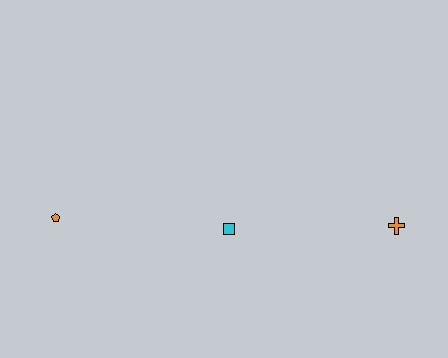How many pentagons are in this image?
There is 1 pentagon.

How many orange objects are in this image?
There are 2 orange objects.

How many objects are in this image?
There are 3 objects.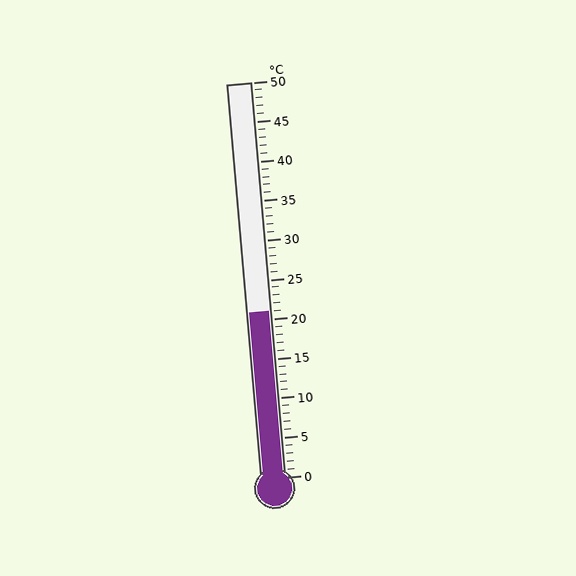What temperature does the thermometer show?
The thermometer shows approximately 21°C.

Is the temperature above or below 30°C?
The temperature is below 30°C.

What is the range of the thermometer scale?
The thermometer scale ranges from 0°C to 50°C.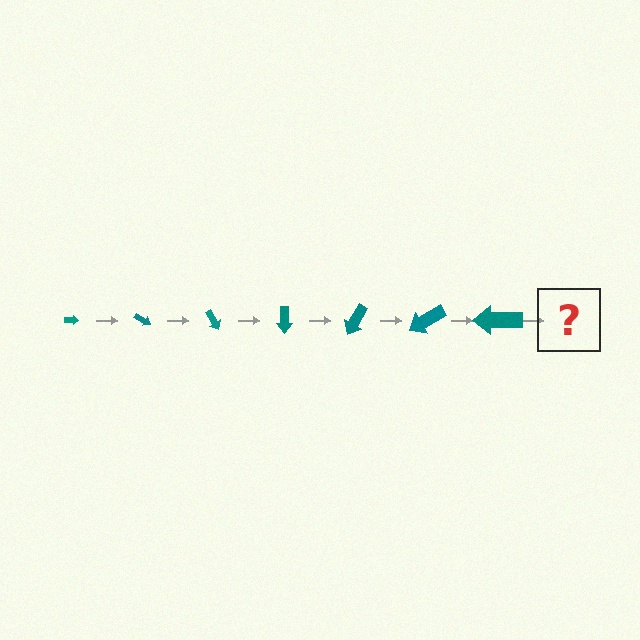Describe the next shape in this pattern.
It should be an arrow, larger than the previous one and rotated 210 degrees from the start.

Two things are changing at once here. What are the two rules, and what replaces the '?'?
The two rules are that the arrow grows larger each step and it rotates 30 degrees each step. The '?' should be an arrow, larger than the previous one and rotated 210 degrees from the start.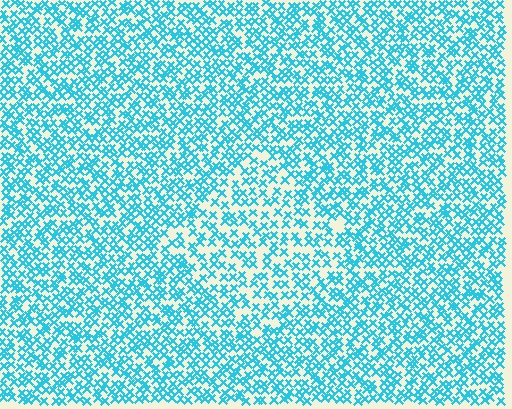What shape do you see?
I see a diamond.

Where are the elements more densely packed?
The elements are more densely packed outside the diamond boundary.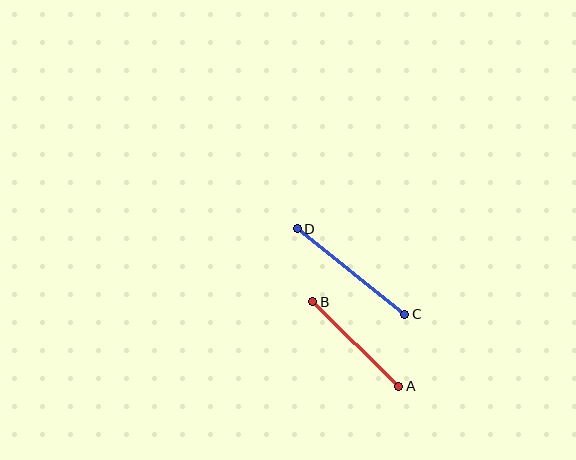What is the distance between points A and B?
The distance is approximately 120 pixels.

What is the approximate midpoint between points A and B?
The midpoint is at approximately (356, 344) pixels.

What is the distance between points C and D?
The distance is approximately 138 pixels.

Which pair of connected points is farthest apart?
Points C and D are farthest apart.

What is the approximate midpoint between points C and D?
The midpoint is at approximately (351, 271) pixels.